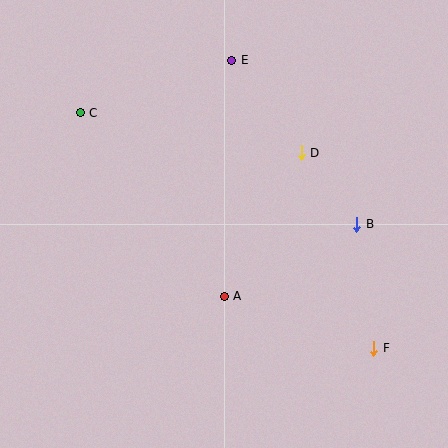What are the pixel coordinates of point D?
Point D is at (301, 153).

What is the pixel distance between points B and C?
The distance between B and C is 298 pixels.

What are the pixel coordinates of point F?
Point F is at (374, 348).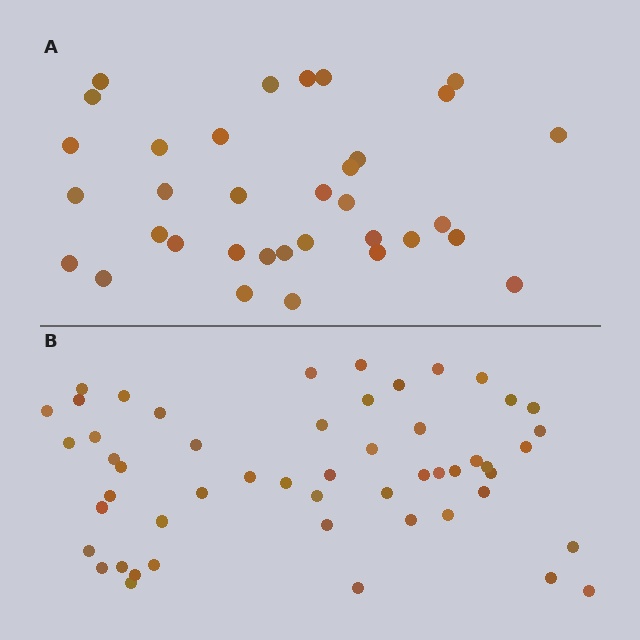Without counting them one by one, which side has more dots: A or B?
Region B (the bottom region) has more dots.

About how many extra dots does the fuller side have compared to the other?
Region B has approximately 20 more dots than region A.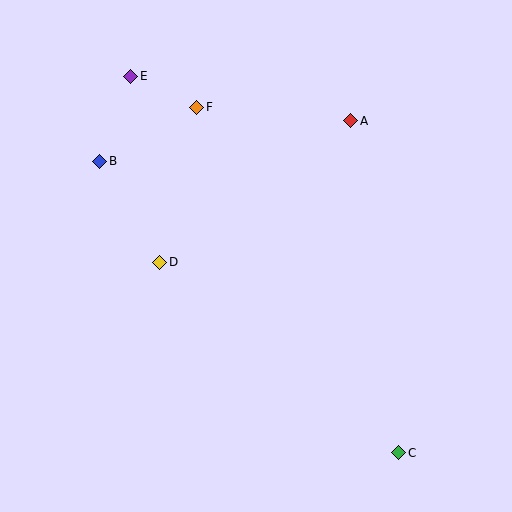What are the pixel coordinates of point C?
Point C is at (399, 453).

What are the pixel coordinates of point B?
Point B is at (100, 161).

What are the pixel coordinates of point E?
Point E is at (131, 76).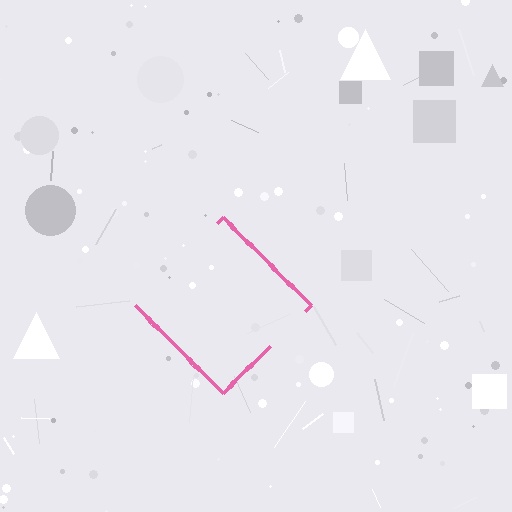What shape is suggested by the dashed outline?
The dashed outline suggests a diamond.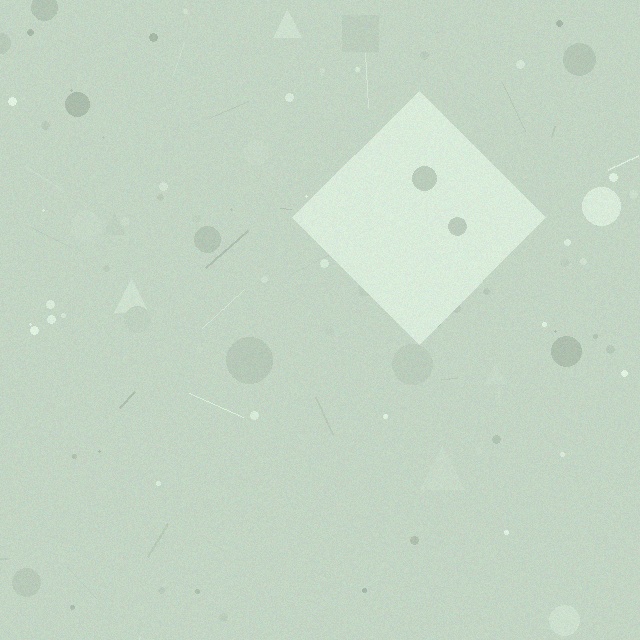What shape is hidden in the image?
A diamond is hidden in the image.